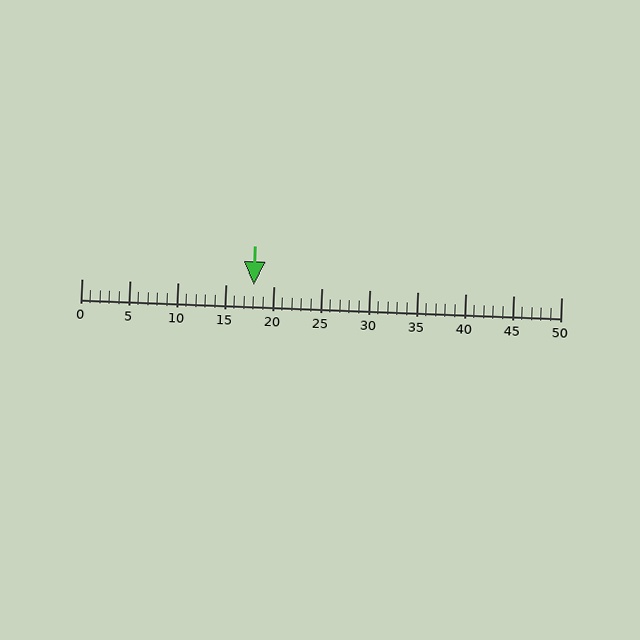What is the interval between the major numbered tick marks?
The major tick marks are spaced 5 units apart.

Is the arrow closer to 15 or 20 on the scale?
The arrow is closer to 20.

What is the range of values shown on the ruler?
The ruler shows values from 0 to 50.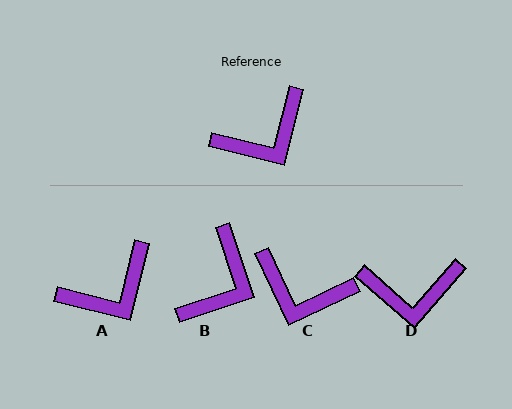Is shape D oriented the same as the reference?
No, it is off by about 27 degrees.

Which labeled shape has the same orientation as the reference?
A.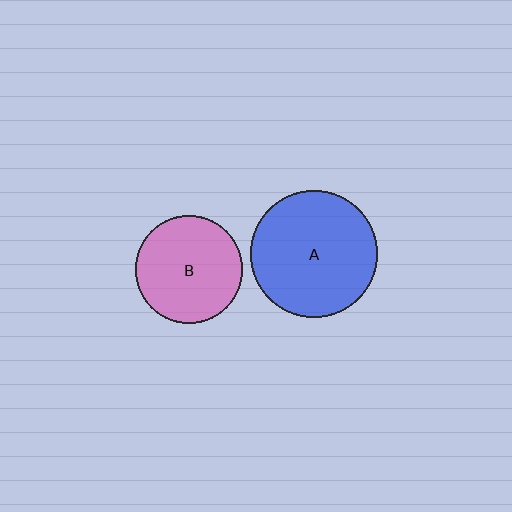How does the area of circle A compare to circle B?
Approximately 1.4 times.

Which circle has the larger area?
Circle A (blue).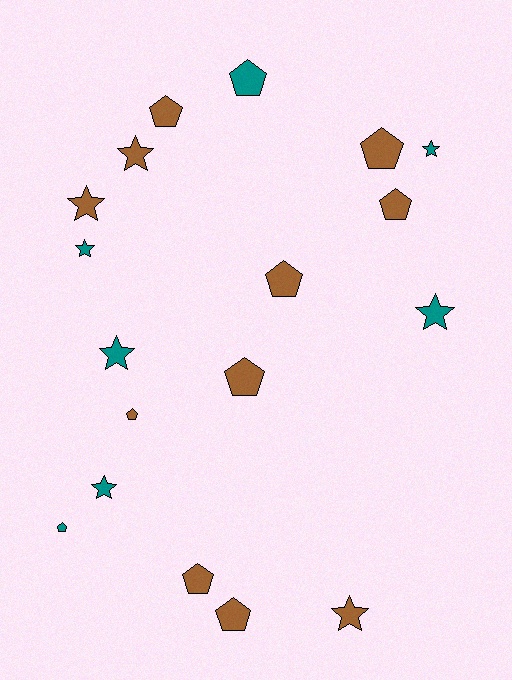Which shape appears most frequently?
Pentagon, with 10 objects.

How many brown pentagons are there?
There are 8 brown pentagons.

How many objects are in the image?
There are 18 objects.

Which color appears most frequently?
Brown, with 11 objects.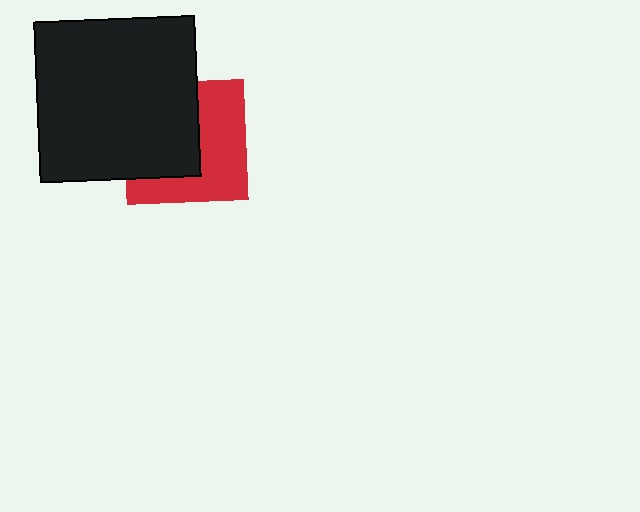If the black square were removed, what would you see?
You would see the complete red square.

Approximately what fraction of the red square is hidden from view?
Roughly 49% of the red square is hidden behind the black square.